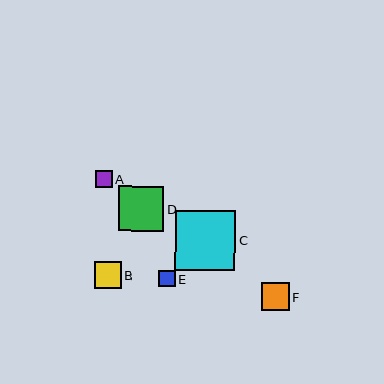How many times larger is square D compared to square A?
Square D is approximately 2.6 times the size of square A.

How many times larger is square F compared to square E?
Square F is approximately 1.7 times the size of square E.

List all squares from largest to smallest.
From largest to smallest: C, D, F, B, A, E.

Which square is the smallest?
Square E is the smallest with a size of approximately 16 pixels.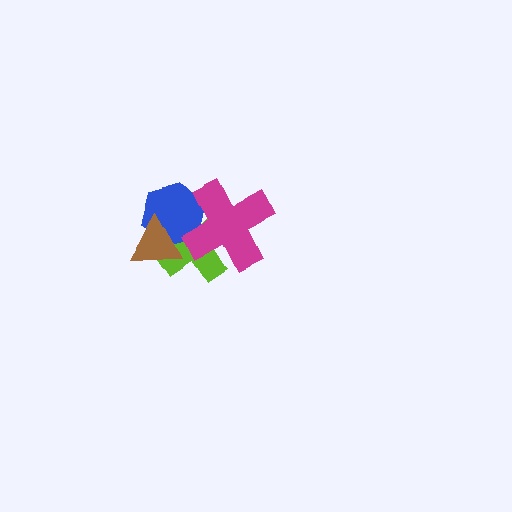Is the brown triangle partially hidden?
No, no other shape covers it.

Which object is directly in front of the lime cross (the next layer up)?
The blue hexagon is directly in front of the lime cross.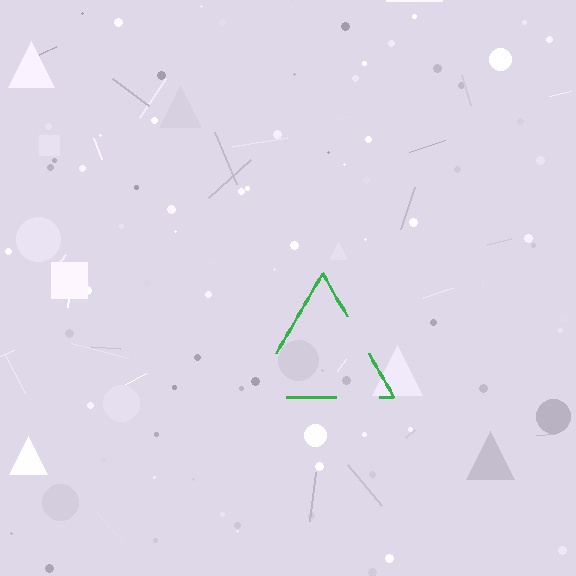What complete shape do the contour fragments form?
The contour fragments form a triangle.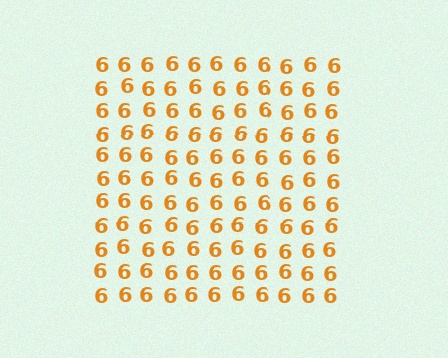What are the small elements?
The small elements are digit 6's.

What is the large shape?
The large shape is a square.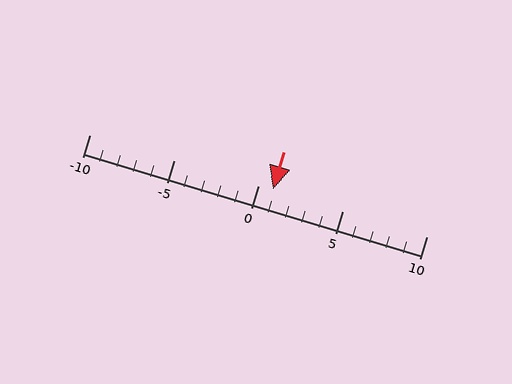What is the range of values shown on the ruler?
The ruler shows values from -10 to 10.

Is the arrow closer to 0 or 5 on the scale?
The arrow is closer to 0.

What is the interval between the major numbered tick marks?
The major tick marks are spaced 5 units apart.